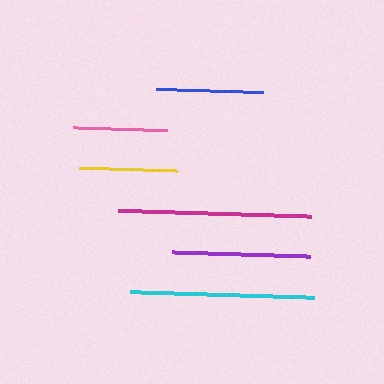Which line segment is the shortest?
The pink line is the shortest at approximately 94 pixels.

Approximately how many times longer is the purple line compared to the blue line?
The purple line is approximately 1.3 times the length of the blue line.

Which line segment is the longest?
The magenta line is the longest at approximately 193 pixels.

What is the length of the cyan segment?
The cyan segment is approximately 184 pixels long.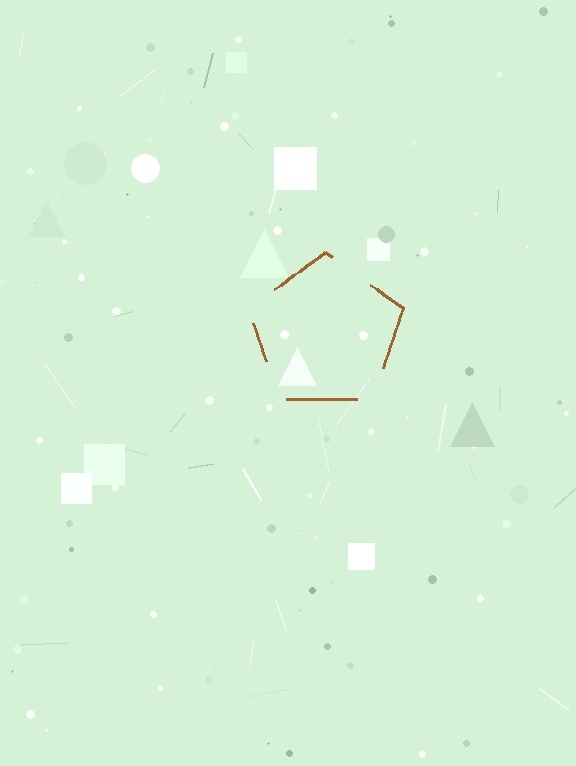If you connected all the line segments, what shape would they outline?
They would outline a pentagon.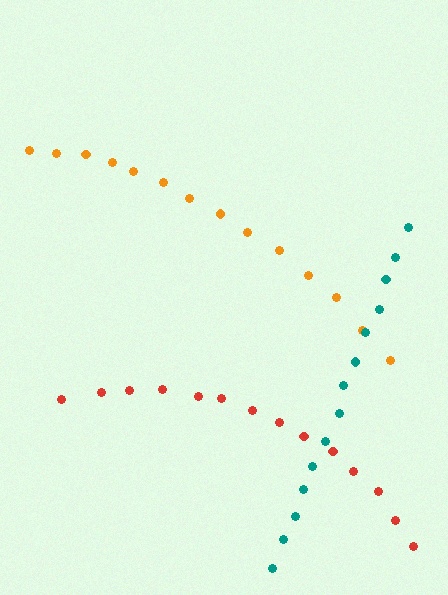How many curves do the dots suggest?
There are 3 distinct paths.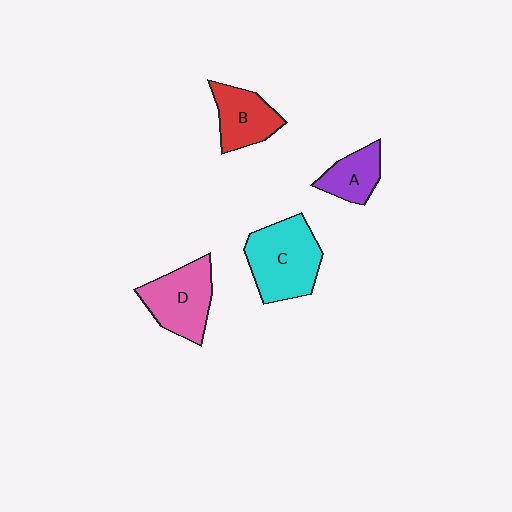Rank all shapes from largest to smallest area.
From largest to smallest: C (cyan), D (pink), B (red), A (purple).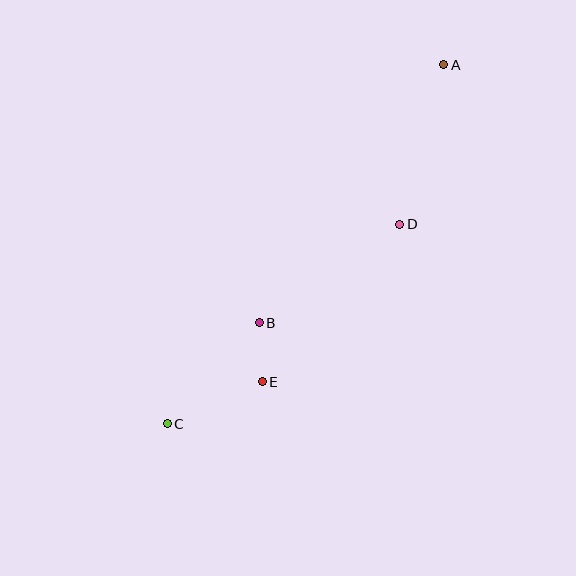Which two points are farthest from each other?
Points A and C are farthest from each other.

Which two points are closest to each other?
Points B and E are closest to each other.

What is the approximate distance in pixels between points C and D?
The distance between C and D is approximately 306 pixels.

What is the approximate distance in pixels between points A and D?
The distance between A and D is approximately 166 pixels.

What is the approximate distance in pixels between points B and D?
The distance between B and D is approximately 171 pixels.